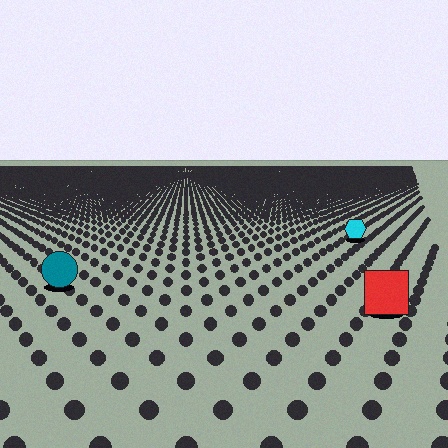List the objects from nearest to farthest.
From nearest to farthest: the red square, the teal circle, the cyan hexagon.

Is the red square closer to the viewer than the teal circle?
Yes. The red square is closer — you can tell from the texture gradient: the ground texture is coarser near it.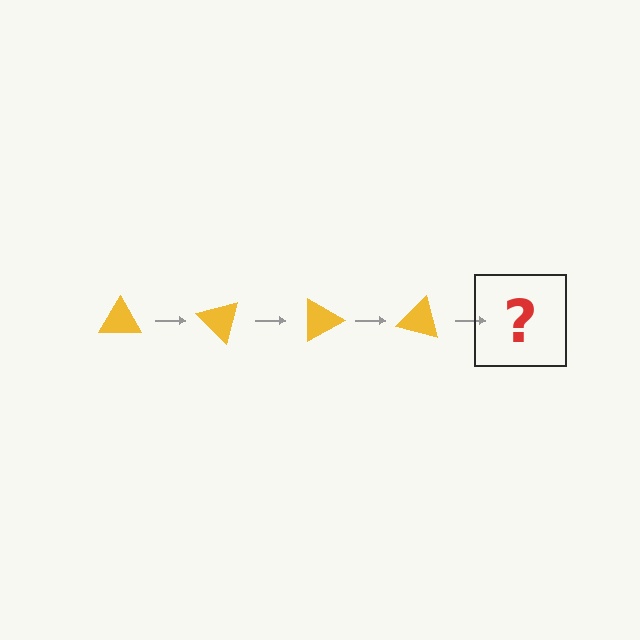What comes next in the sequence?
The next element should be a yellow triangle rotated 180 degrees.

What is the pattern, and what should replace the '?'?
The pattern is that the triangle rotates 45 degrees each step. The '?' should be a yellow triangle rotated 180 degrees.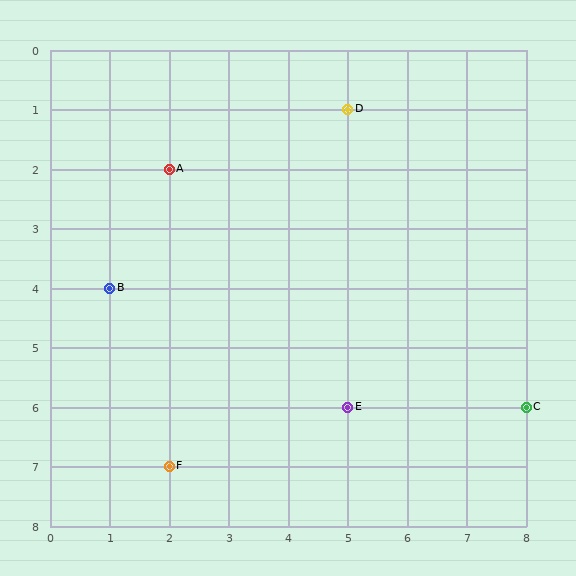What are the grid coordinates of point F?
Point F is at grid coordinates (2, 7).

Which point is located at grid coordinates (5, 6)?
Point E is at (5, 6).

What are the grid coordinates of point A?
Point A is at grid coordinates (2, 2).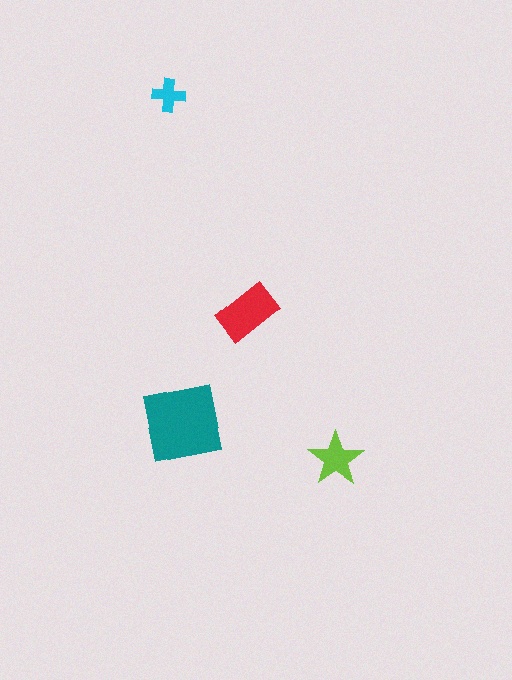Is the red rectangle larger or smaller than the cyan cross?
Larger.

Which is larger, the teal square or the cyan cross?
The teal square.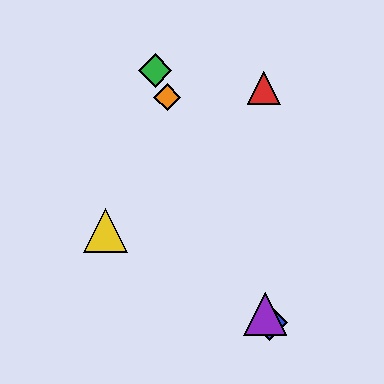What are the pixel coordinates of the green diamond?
The green diamond is at (155, 71).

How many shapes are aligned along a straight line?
4 shapes (the blue diamond, the green diamond, the purple triangle, the orange diamond) are aligned along a straight line.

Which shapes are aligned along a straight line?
The blue diamond, the green diamond, the purple triangle, the orange diamond are aligned along a straight line.